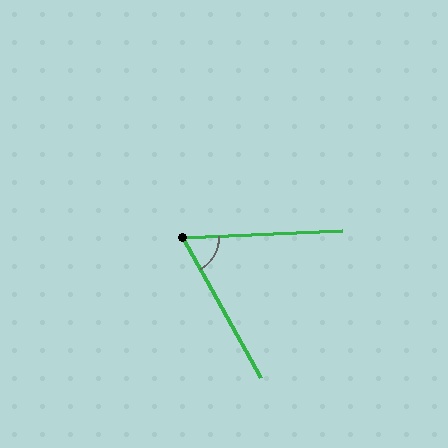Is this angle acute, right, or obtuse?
It is acute.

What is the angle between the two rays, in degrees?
Approximately 63 degrees.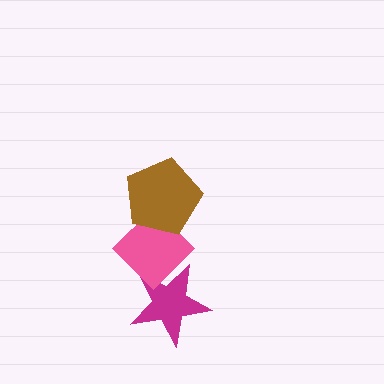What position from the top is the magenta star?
The magenta star is 3rd from the top.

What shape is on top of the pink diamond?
The brown pentagon is on top of the pink diamond.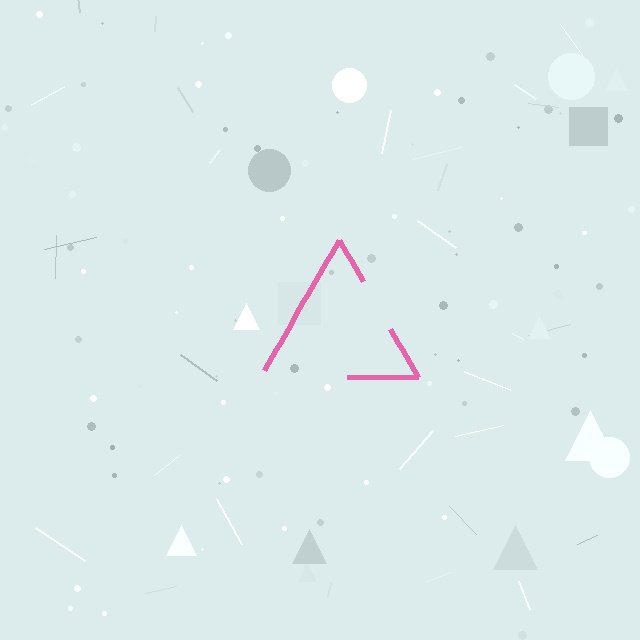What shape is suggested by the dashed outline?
The dashed outline suggests a triangle.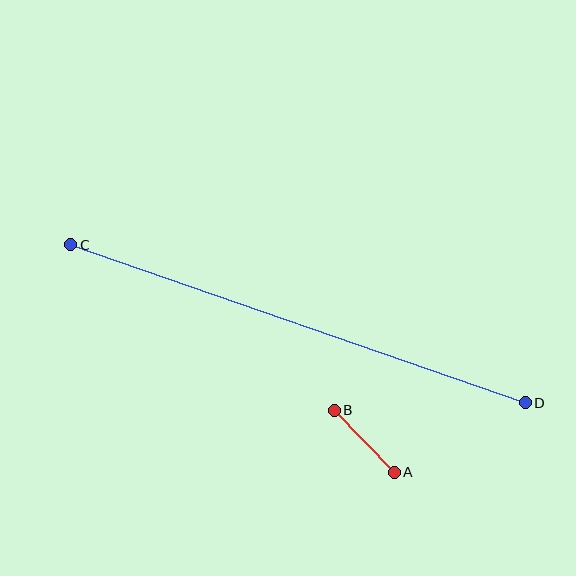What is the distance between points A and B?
The distance is approximately 86 pixels.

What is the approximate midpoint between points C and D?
The midpoint is at approximately (298, 324) pixels.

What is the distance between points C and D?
The distance is approximately 481 pixels.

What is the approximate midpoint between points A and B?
The midpoint is at approximately (364, 441) pixels.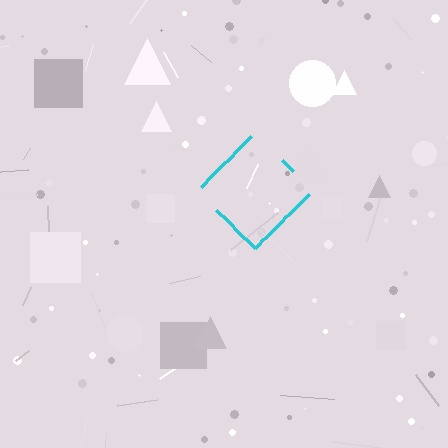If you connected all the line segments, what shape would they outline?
They would outline a diamond.